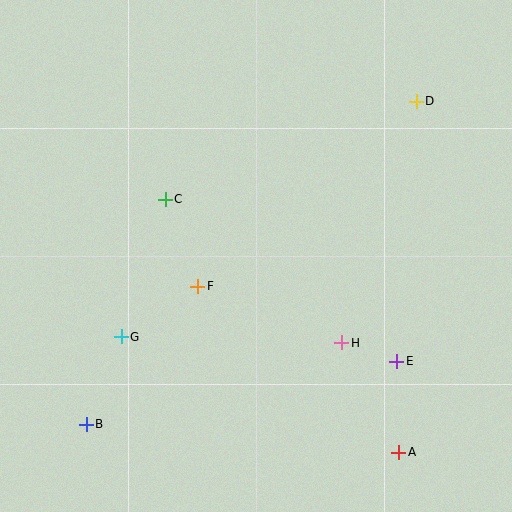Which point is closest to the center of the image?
Point F at (198, 286) is closest to the center.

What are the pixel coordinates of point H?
Point H is at (342, 343).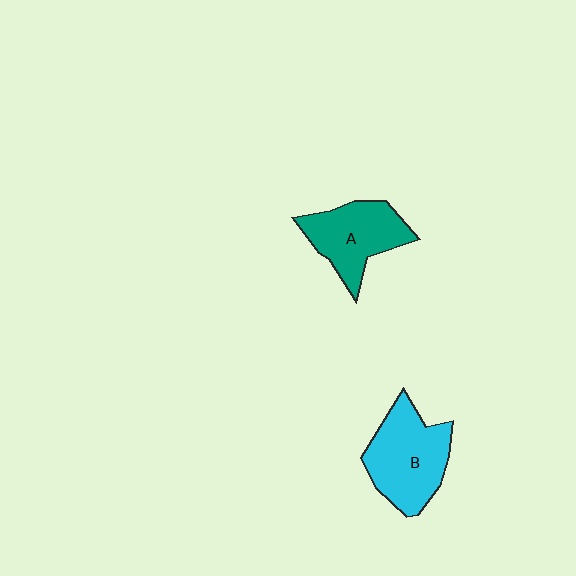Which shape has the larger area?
Shape B (cyan).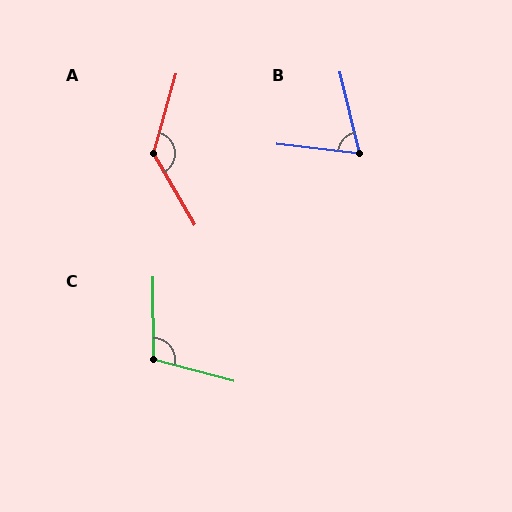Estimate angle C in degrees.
Approximately 105 degrees.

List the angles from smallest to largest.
B (70°), C (105°), A (134°).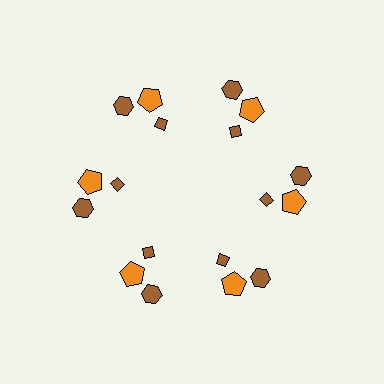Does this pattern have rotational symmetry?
Yes, this pattern has 6-fold rotational symmetry. It looks the same after rotating 60 degrees around the center.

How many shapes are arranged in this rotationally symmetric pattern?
There are 18 shapes, arranged in 6 groups of 3.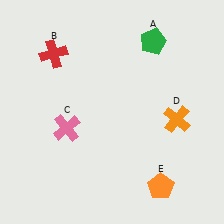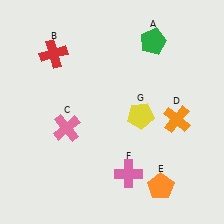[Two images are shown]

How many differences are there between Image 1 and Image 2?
There are 2 differences between the two images.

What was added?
A pink cross (F), a yellow pentagon (G) were added in Image 2.